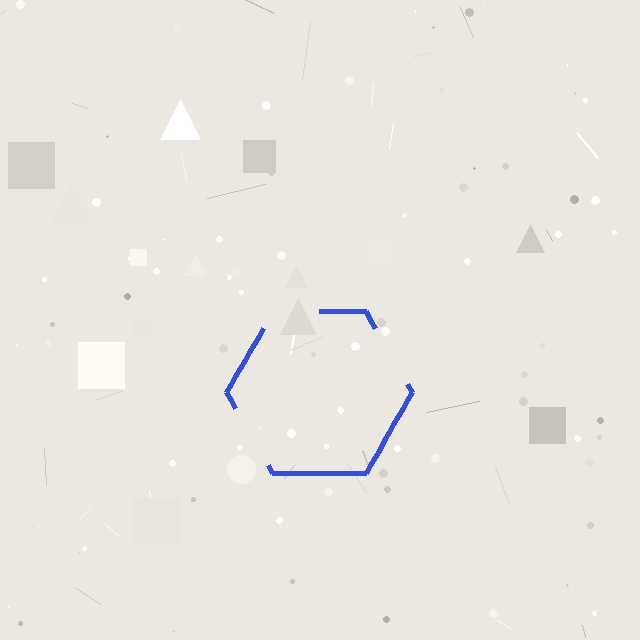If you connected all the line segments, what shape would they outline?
They would outline a hexagon.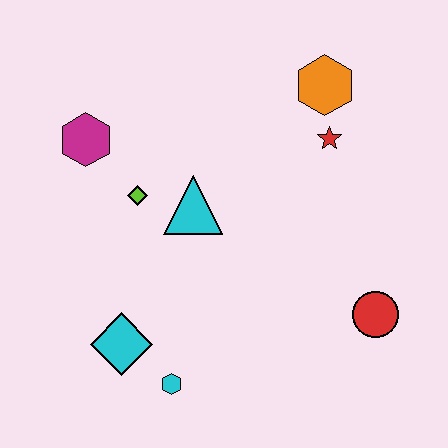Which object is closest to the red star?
The orange hexagon is closest to the red star.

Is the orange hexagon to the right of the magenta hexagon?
Yes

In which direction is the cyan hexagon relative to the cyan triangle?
The cyan hexagon is below the cyan triangle.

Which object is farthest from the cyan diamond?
The orange hexagon is farthest from the cyan diamond.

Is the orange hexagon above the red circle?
Yes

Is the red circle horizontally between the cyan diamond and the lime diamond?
No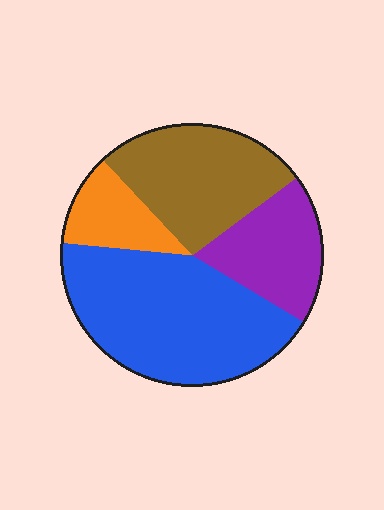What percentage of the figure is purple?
Purple takes up about one fifth (1/5) of the figure.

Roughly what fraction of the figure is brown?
Brown takes up about one quarter (1/4) of the figure.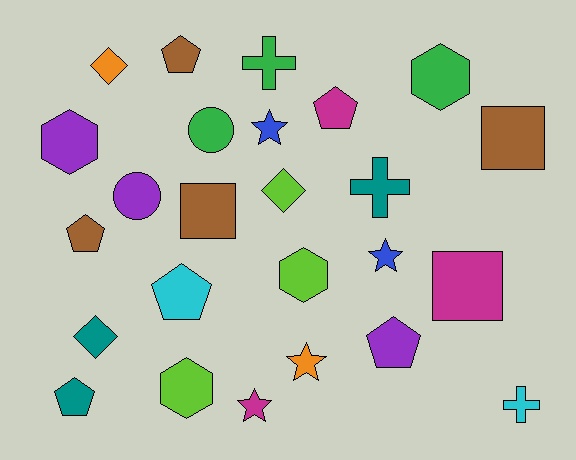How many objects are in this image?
There are 25 objects.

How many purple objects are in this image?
There are 3 purple objects.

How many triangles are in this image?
There are no triangles.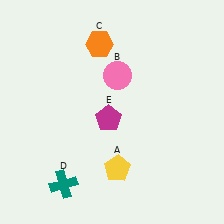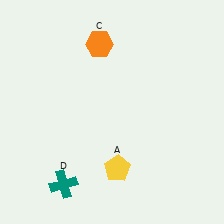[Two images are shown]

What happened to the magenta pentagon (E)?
The magenta pentagon (E) was removed in Image 2. It was in the bottom-left area of Image 1.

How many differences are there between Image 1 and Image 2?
There are 2 differences between the two images.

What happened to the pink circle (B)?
The pink circle (B) was removed in Image 2. It was in the top-right area of Image 1.